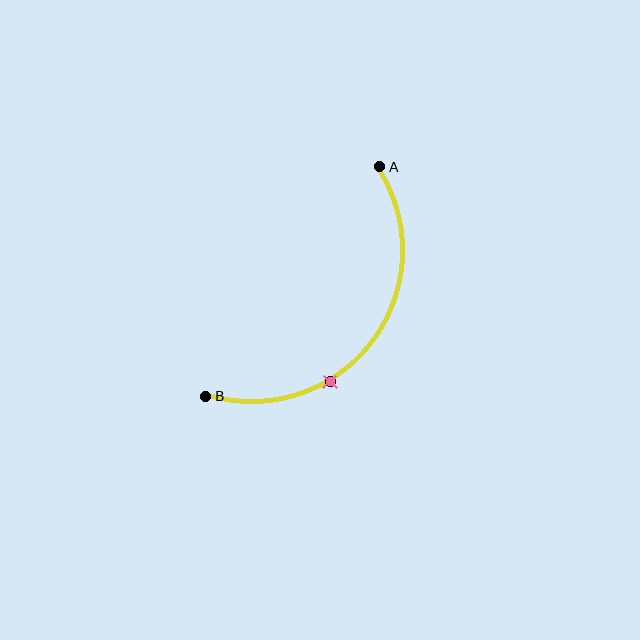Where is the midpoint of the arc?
The arc midpoint is the point on the curve farthest from the straight line joining A and B. It sits below and to the right of that line.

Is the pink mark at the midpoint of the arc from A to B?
No. The pink mark lies on the arc but is closer to endpoint B. The arc midpoint would be at the point on the curve equidistant along the arc from both A and B.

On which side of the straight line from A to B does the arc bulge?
The arc bulges below and to the right of the straight line connecting A and B.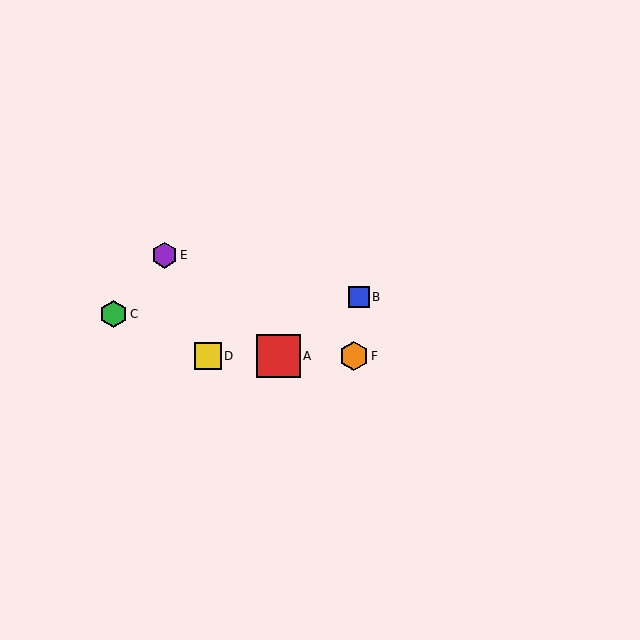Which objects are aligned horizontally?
Objects A, D, F are aligned horizontally.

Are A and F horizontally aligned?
Yes, both are at y≈356.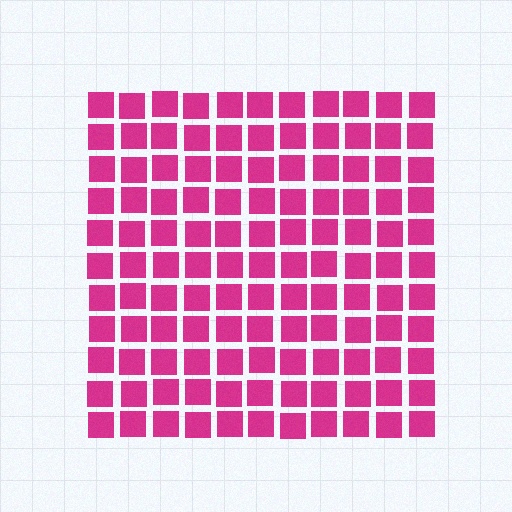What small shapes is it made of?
It is made of small squares.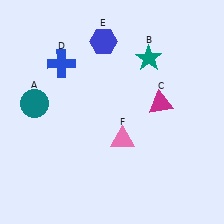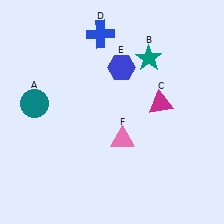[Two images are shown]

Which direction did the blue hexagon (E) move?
The blue hexagon (E) moved down.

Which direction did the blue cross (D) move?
The blue cross (D) moved right.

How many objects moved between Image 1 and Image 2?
2 objects moved between the two images.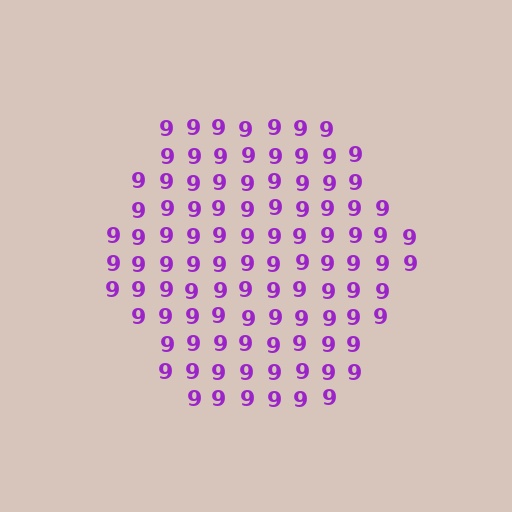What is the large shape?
The large shape is a hexagon.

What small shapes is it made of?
It is made of small digit 9's.